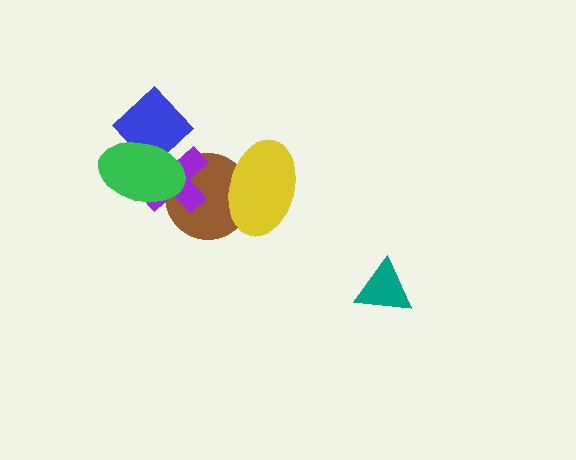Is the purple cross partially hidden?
Yes, it is partially covered by another shape.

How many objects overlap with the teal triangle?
0 objects overlap with the teal triangle.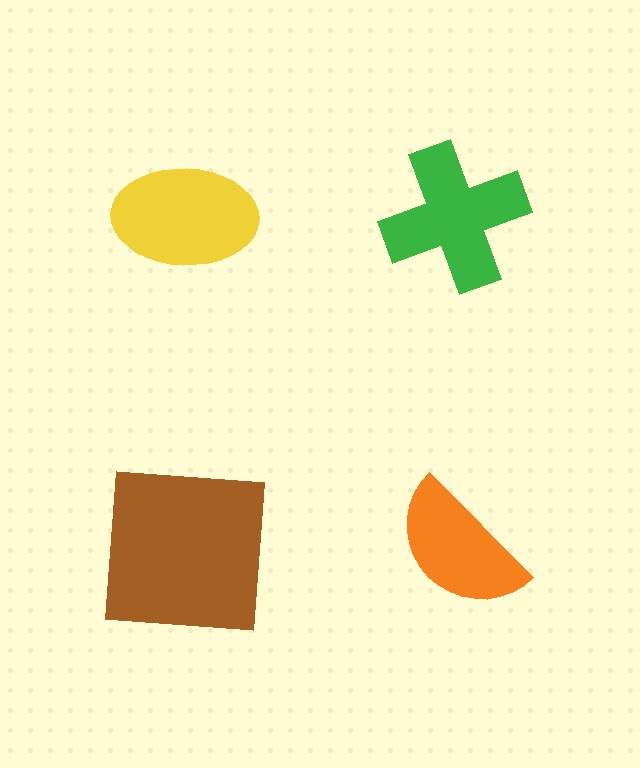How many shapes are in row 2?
2 shapes.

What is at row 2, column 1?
A brown square.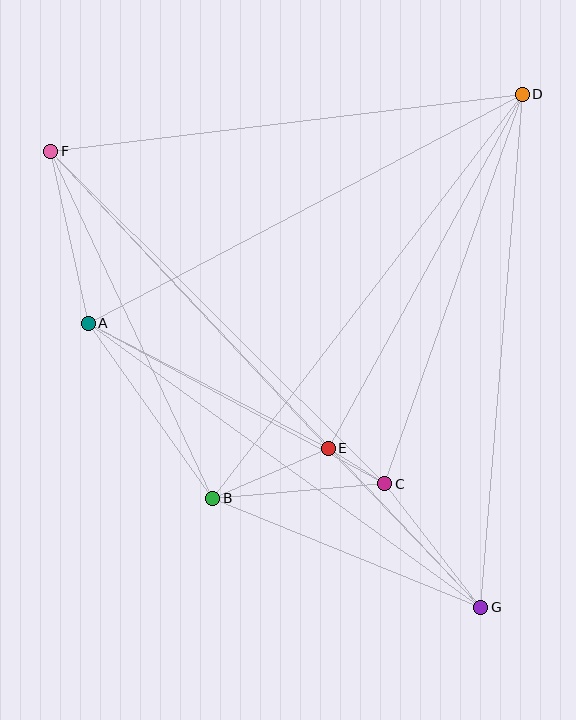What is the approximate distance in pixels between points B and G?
The distance between B and G is approximately 289 pixels.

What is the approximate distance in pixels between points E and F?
The distance between E and F is approximately 407 pixels.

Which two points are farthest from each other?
Points F and G are farthest from each other.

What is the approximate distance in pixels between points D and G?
The distance between D and G is approximately 515 pixels.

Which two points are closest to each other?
Points C and E are closest to each other.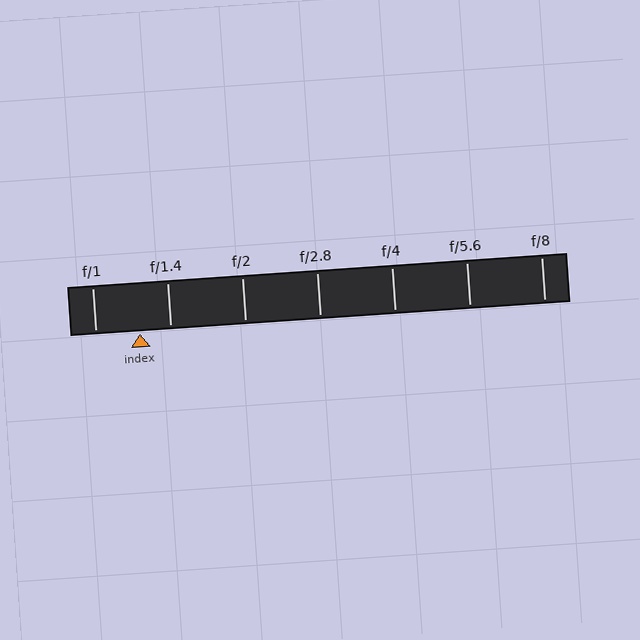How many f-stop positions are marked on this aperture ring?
There are 7 f-stop positions marked.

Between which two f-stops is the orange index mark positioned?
The index mark is between f/1 and f/1.4.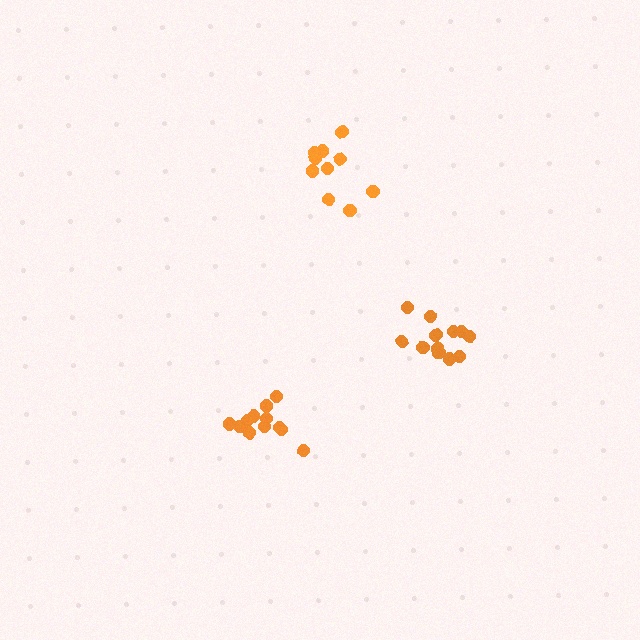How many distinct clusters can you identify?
There are 3 distinct clusters.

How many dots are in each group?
Group 1: 10 dots, Group 2: 12 dots, Group 3: 12 dots (34 total).